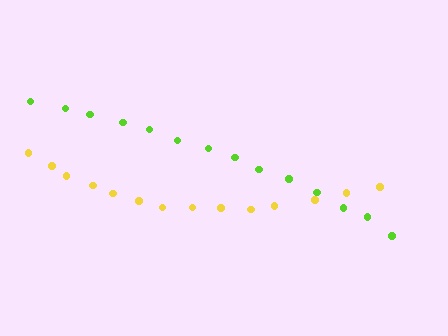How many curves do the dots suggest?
There are 2 distinct paths.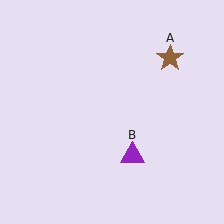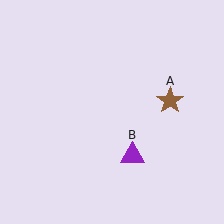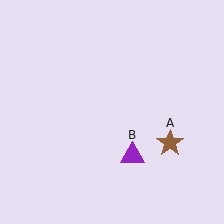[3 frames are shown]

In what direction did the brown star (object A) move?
The brown star (object A) moved down.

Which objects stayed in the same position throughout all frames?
Purple triangle (object B) remained stationary.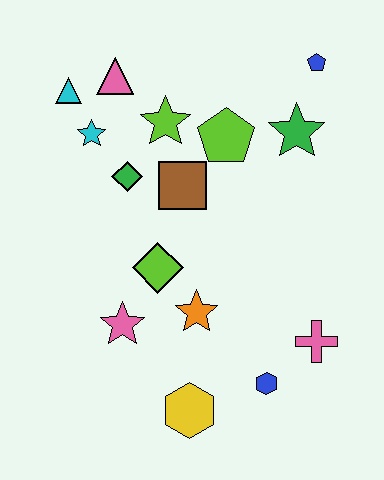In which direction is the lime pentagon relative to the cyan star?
The lime pentagon is to the right of the cyan star.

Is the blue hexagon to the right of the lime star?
Yes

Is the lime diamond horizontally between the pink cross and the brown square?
No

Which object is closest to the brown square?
The green diamond is closest to the brown square.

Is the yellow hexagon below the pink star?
Yes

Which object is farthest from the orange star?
The blue pentagon is farthest from the orange star.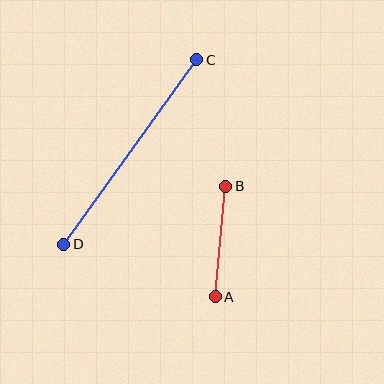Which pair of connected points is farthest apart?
Points C and D are farthest apart.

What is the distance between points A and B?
The distance is approximately 111 pixels.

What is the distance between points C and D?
The distance is approximately 227 pixels.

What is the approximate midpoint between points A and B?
The midpoint is at approximately (221, 242) pixels.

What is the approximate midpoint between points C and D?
The midpoint is at approximately (130, 152) pixels.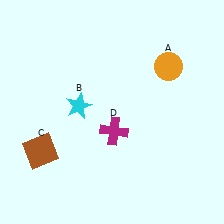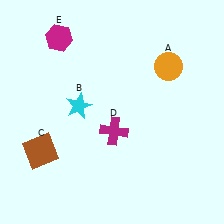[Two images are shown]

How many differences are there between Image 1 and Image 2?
There is 1 difference between the two images.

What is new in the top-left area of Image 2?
A magenta hexagon (E) was added in the top-left area of Image 2.